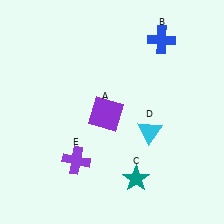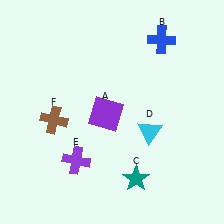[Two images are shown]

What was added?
A brown cross (F) was added in Image 2.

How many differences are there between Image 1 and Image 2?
There is 1 difference between the two images.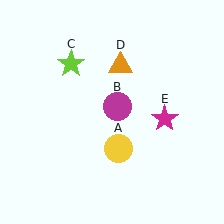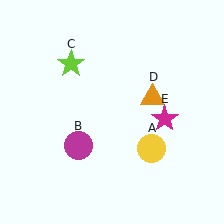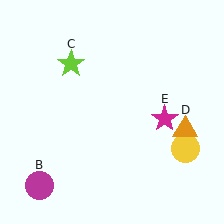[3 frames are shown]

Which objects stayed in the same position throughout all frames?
Lime star (object C) and magenta star (object E) remained stationary.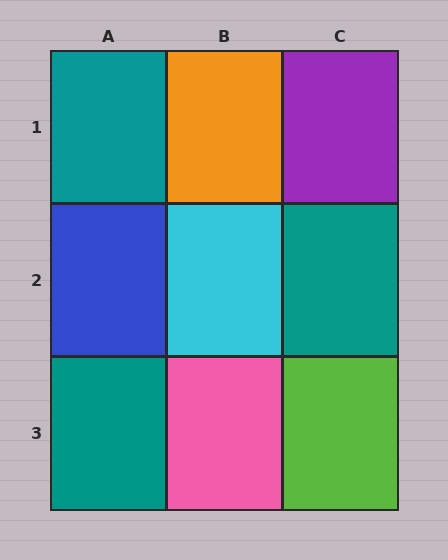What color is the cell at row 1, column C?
Purple.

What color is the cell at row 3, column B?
Pink.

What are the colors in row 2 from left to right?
Blue, cyan, teal.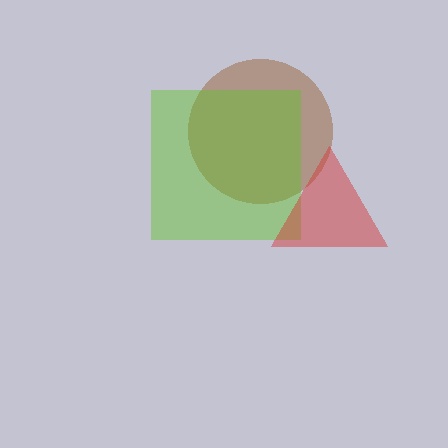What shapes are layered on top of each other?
The layered shapes are: a brown circle, a lime square, a red triangle.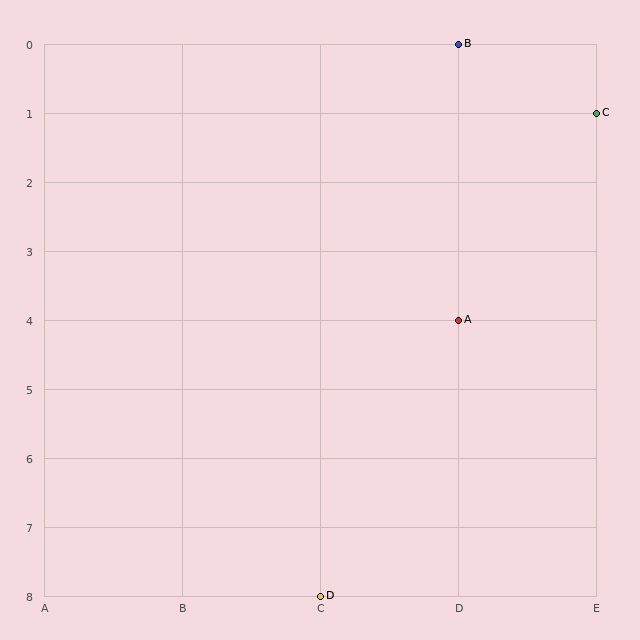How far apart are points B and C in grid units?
Points B and C are 1 column and 1 row apart (about 1.4 grid units diagonally).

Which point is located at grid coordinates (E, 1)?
Point C is at (E, 1).